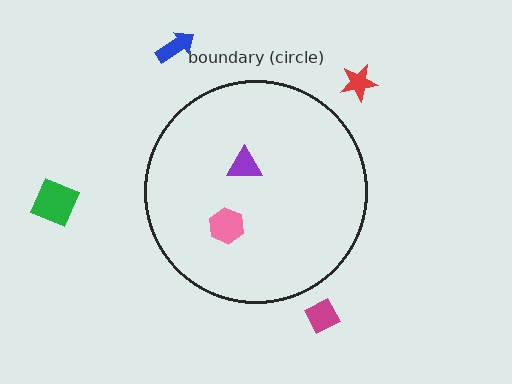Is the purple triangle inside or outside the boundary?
Inside.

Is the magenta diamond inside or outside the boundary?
Outside.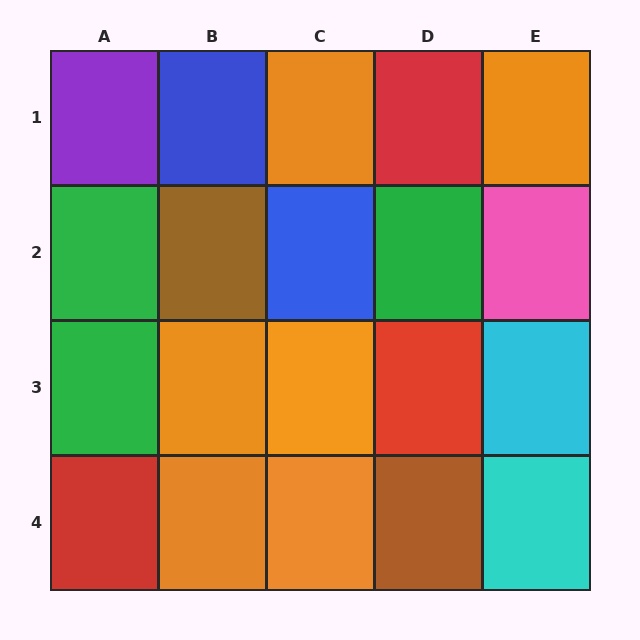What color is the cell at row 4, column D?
Brown.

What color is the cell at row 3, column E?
Cyan.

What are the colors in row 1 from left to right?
Purple, blue, orange, red, orange.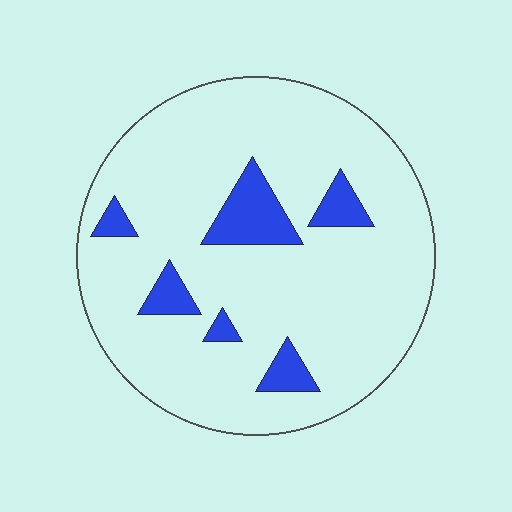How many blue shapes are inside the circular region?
6.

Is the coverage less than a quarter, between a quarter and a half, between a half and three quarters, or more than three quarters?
Less than a quarter.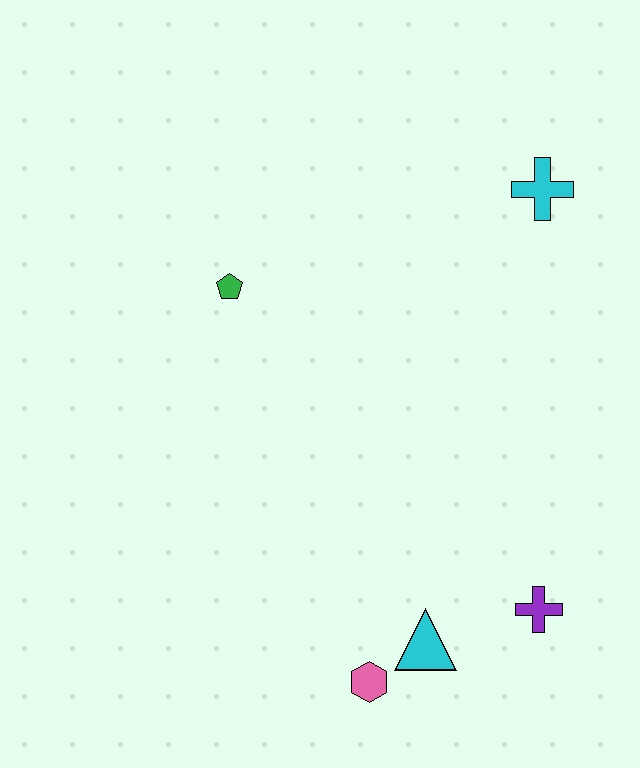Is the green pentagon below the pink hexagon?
No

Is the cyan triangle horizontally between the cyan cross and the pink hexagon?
Yes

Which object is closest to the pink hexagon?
The cyan triangle is closest to the pink hexagon.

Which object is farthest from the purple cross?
The green pentagon is farthest from the purple cross.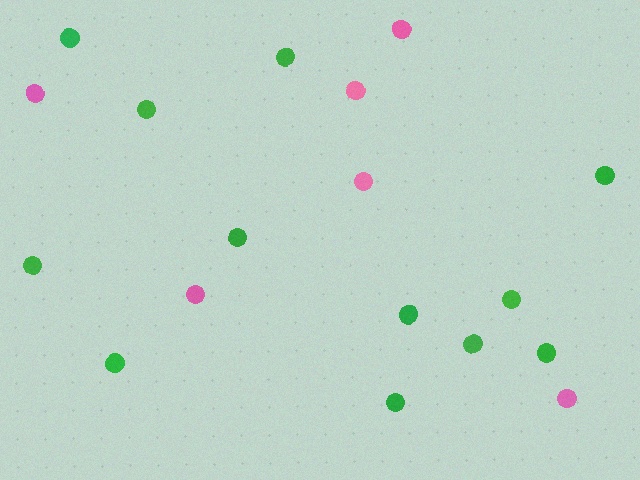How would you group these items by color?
There are 2 groups: one group of green circles (12) and one group of pink circles (6).